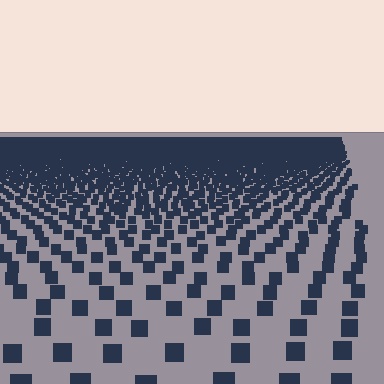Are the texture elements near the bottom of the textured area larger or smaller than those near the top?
Larger. Near the bottom, elements are closer to the viewer and appear at a bigger on-screen size.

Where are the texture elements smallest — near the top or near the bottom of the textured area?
Near the top.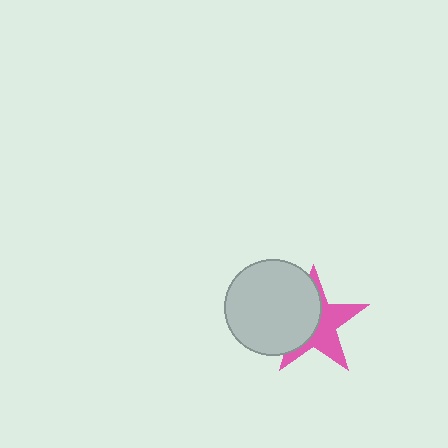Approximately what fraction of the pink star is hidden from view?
Roughly 49% of the pink star is hidden behind the light gray circle.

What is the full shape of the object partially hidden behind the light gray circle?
The partially hidden object is a pink star.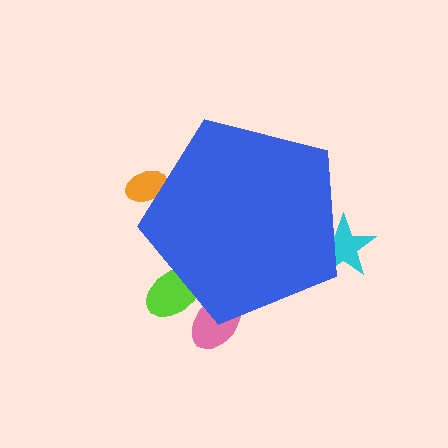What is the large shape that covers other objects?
A blue pentagon.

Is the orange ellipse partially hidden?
Yes, the orange ellipse is partially hidden behind the blue pentagon.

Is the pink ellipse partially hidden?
Yes, the pink ellipse is partially hidden behind the blue pentagon.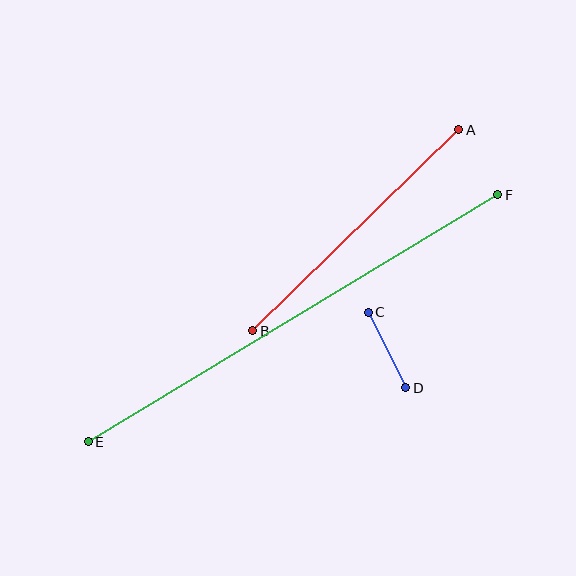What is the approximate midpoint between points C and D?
The midpoint is at approximately (387, 350) pixels.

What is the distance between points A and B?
The distance is approximately 288 pixels.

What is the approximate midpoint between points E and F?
The midpoint is at approximately (293, 318) pixels.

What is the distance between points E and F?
The distance is approximately 478 pixels.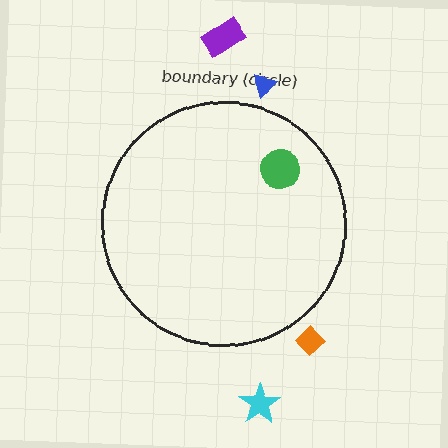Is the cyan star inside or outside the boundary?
Outside.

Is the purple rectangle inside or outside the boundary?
Outside.